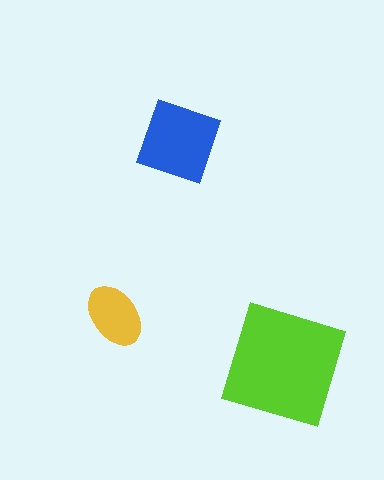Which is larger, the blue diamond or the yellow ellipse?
The blue diamond.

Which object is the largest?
The lime square.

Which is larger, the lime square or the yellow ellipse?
The lime square.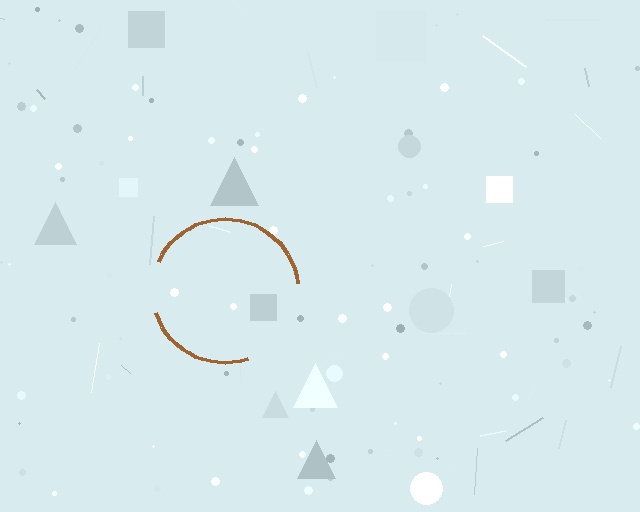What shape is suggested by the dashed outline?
The dashed outline suggests a circle.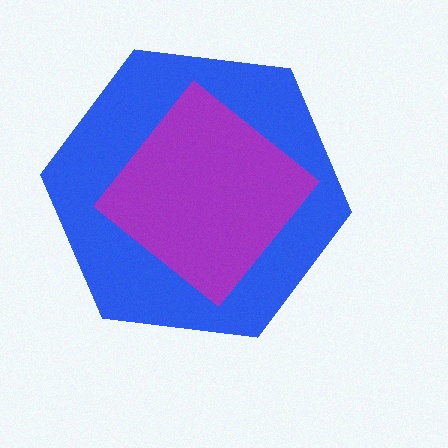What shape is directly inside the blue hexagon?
The purple diamond.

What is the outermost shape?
The blue hexagon.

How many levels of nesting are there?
2.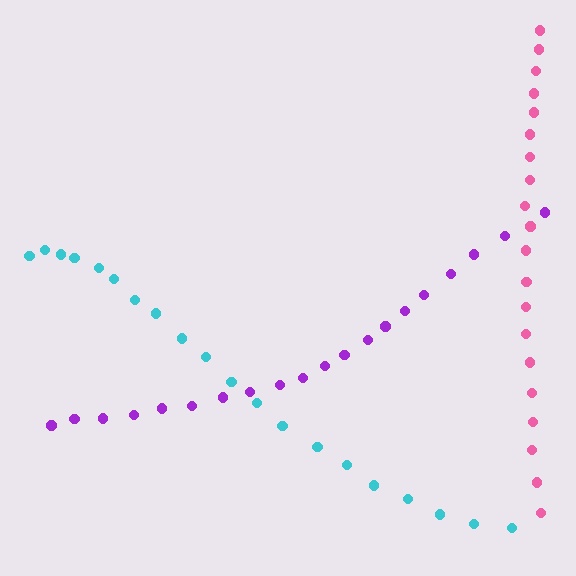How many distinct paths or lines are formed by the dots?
There are 3 distinct paths.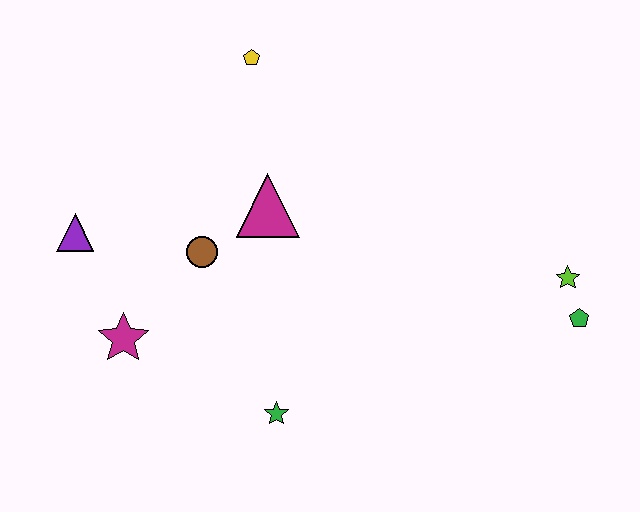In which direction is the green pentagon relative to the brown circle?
The green pentagon is to the right of the brown circle.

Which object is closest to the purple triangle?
The magenta star is closest to the purple triangle.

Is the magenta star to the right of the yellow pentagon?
No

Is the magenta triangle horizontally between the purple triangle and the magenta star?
No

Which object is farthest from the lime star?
The purple triangle is farthest from the lime star.